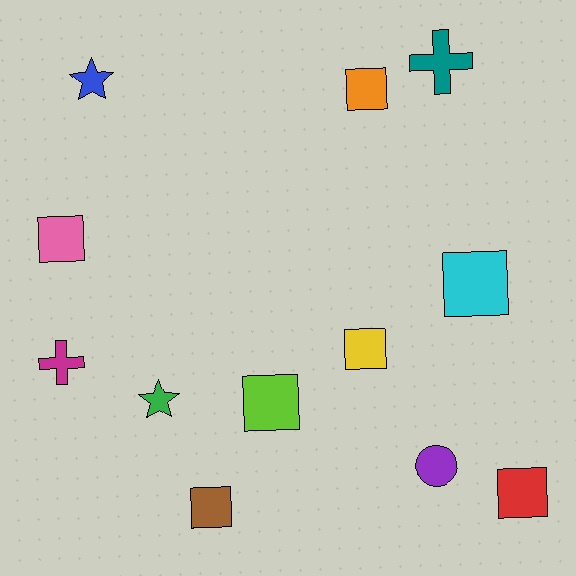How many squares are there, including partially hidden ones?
There are 7 squares.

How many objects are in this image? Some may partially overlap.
There are 12 objects.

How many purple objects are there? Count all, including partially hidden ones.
There is 1 purple object.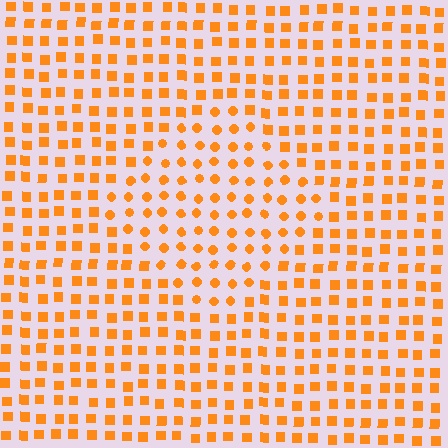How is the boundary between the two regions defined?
The boundary is defined by a change in element shape: circles inside vs. squares outside. All elements share the same color and spacing.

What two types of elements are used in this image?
The image uses circles inside the diamond region and squares outside it.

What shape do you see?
I see a diamond.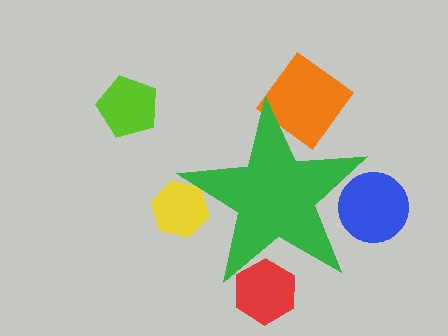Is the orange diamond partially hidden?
Yes, the orange diamond is partially hidden behind the green star.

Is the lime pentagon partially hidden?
No, the lime pentagon is fully visible.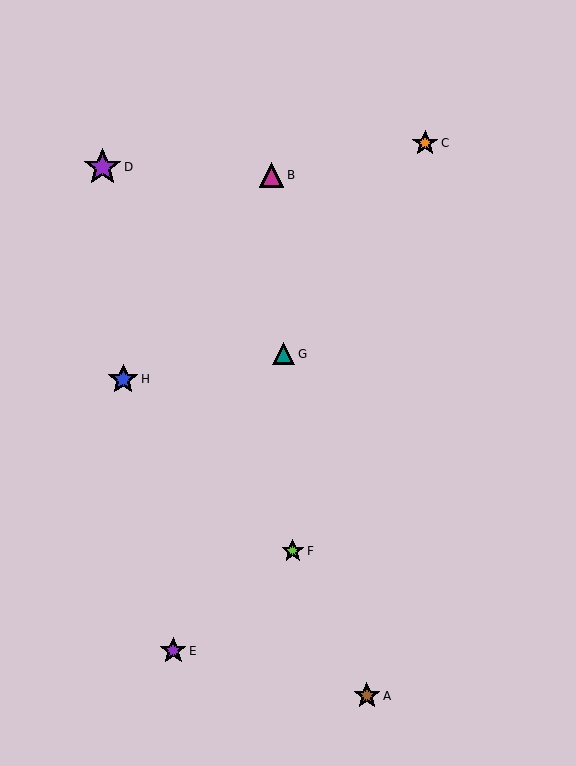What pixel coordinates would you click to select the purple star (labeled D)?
Click at (102, 167) to select the purple star D.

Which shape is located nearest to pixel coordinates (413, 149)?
The orange star (labeled C) at (425, 143) is nearest to that location.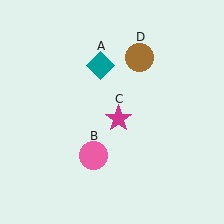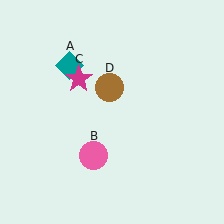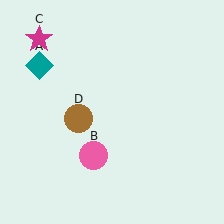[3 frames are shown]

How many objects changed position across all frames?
3 objects changed position: teal diamond (object A), magenta star (object C), brown circle (object D).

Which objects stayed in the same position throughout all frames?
Pink circle (object B) remained stationary.